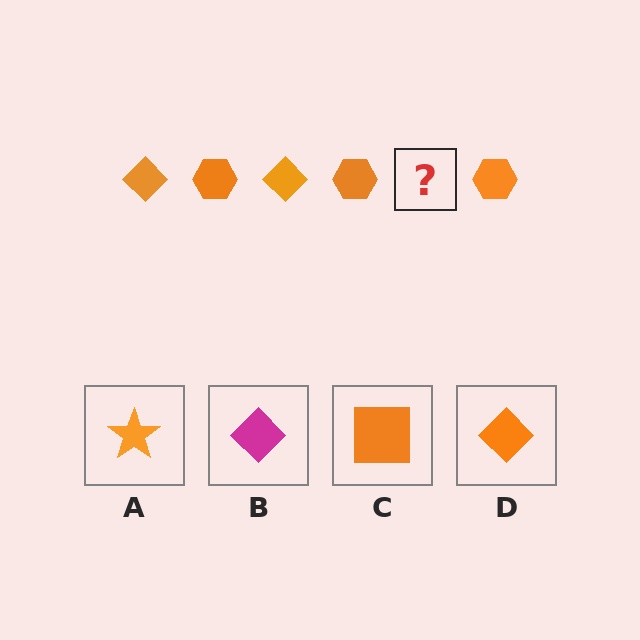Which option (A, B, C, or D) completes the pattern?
D.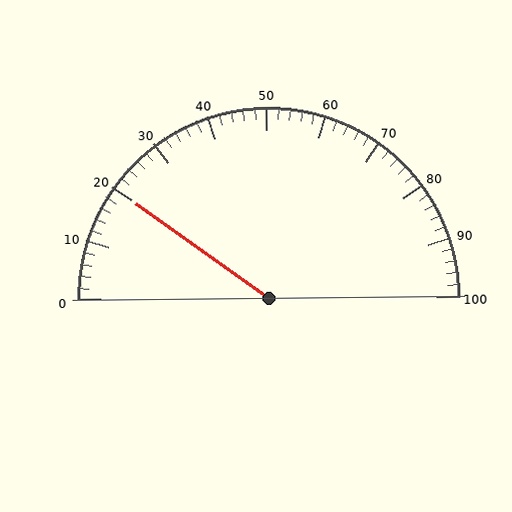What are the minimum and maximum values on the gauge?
The gauge ranges from 0 to 100.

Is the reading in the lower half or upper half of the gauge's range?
The reading is in the lower half of the range (0 to 100).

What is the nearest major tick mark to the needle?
The nearest major tick mark is 20.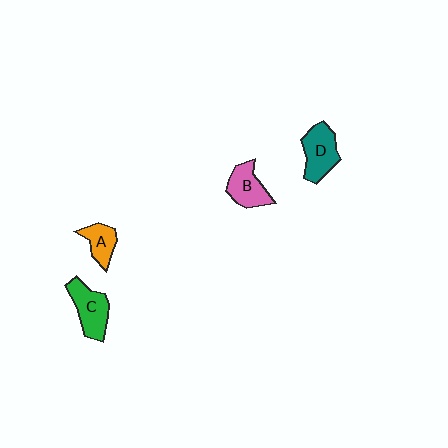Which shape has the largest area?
Shape D (teal).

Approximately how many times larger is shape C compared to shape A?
Approximately 1.5 times.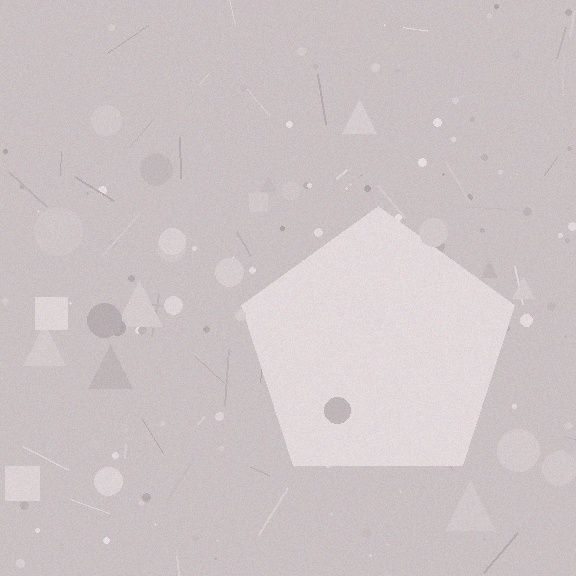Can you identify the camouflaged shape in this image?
The camouflaged shape is a pentagon.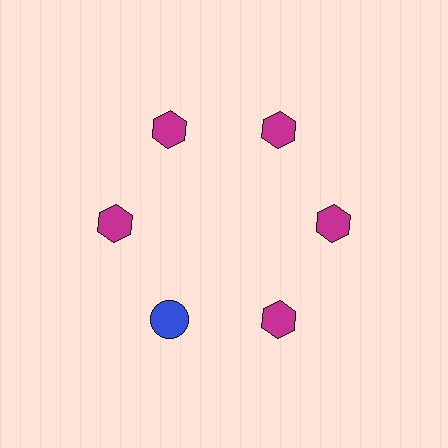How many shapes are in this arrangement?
There are 6 shapes arranged in a ring pattern.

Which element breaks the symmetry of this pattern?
The blue circle at roughly the 7 o'clock position breaks the symmetry. All other shapes are magenta hexagons.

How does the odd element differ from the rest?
It differs in both color (blue instead of magenta) and shape (circle instead of hexagon).